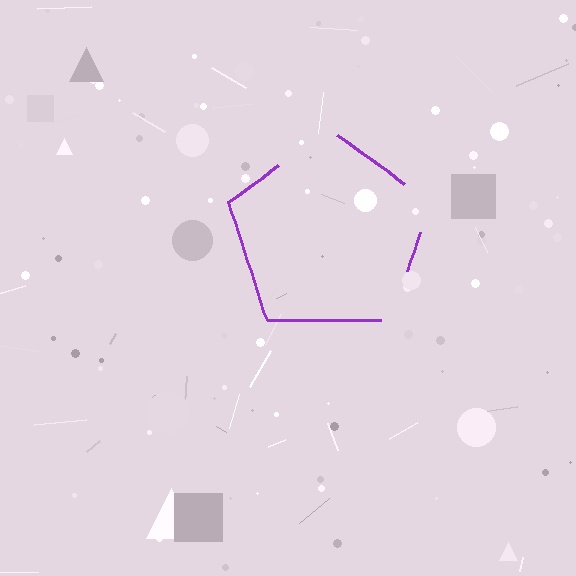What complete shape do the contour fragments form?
The contour fragments form a pentagon.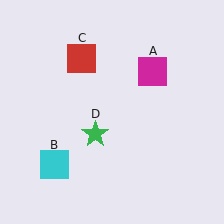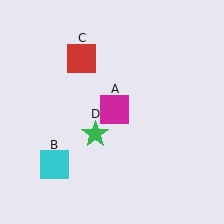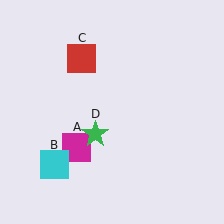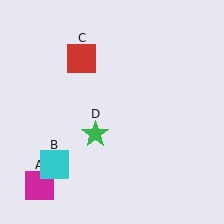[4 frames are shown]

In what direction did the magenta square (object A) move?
The magenta square (object A) moved down and to the left.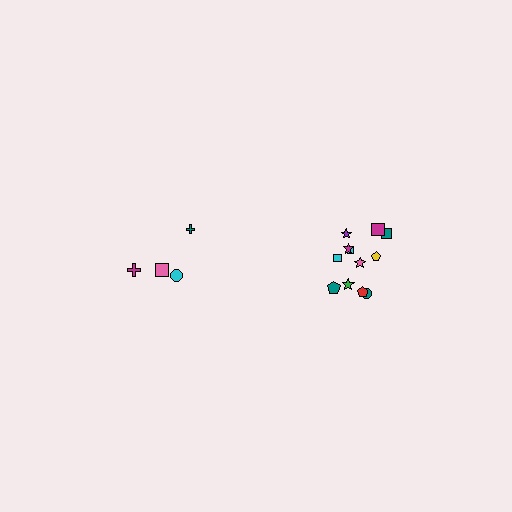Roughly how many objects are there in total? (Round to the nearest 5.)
Roughly 15 objects in total.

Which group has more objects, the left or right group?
The right group.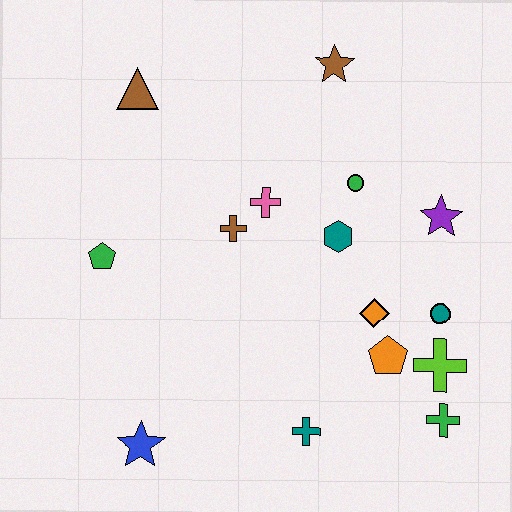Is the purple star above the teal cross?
Yes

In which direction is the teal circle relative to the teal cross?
The teal circle is to the right of the teal cross.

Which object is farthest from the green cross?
The brown triangle is farthest from the green cross.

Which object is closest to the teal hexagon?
The green circle is closest to the teal hexagon.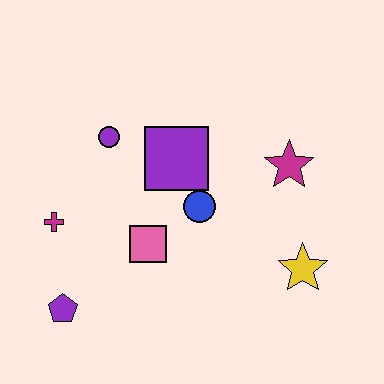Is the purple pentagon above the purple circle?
No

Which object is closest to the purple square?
The blue circle is closest to the purple square.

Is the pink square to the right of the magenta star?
No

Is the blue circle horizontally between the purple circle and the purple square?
No